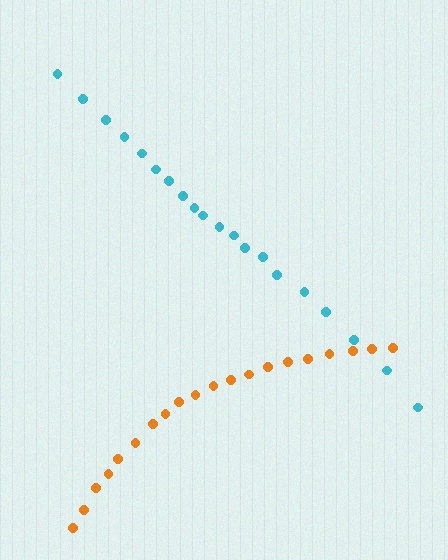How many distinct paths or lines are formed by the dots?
There are 2 distinct paths.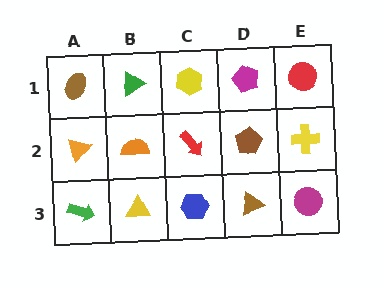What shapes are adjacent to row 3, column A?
An orange triangle (row 2, column A), a yellow triangle (row 3, column B).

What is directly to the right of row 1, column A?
A green triangle.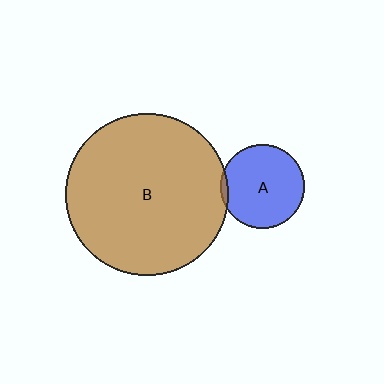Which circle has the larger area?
Circle B (brown).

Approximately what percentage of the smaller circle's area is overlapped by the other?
Approximately 5%.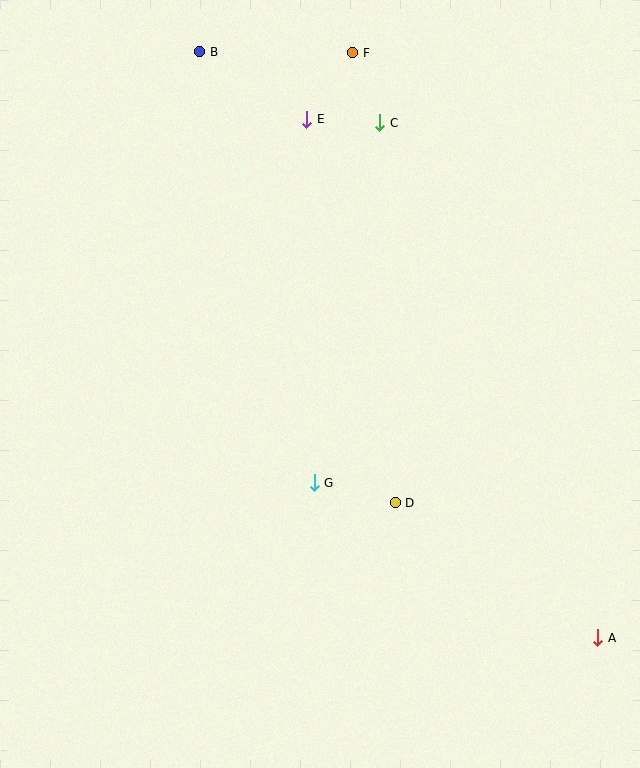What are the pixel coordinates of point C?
Point C is at (380, 123).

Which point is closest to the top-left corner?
Point B is closest to the top-left corner.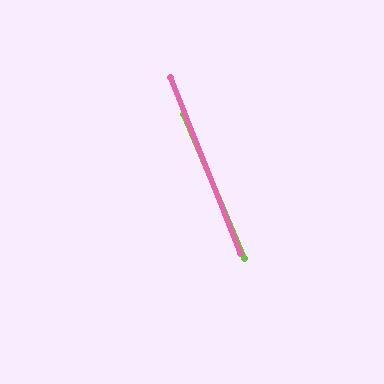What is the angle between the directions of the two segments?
Approximately 1 degree.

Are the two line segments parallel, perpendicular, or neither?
Parallel — their directions differ by only 1.2°.